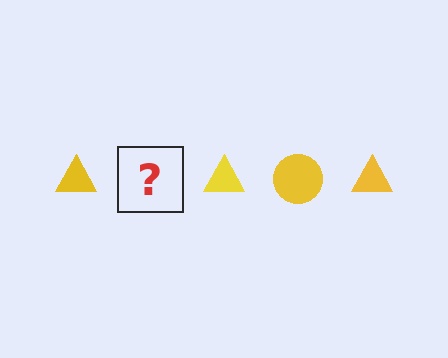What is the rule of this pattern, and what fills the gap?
The rule is that the pattern cycles through triangle, circle shapes in yellow. The gap should be filled with a yellow circle.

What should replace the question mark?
The question mark should be replaced with a yellow circle.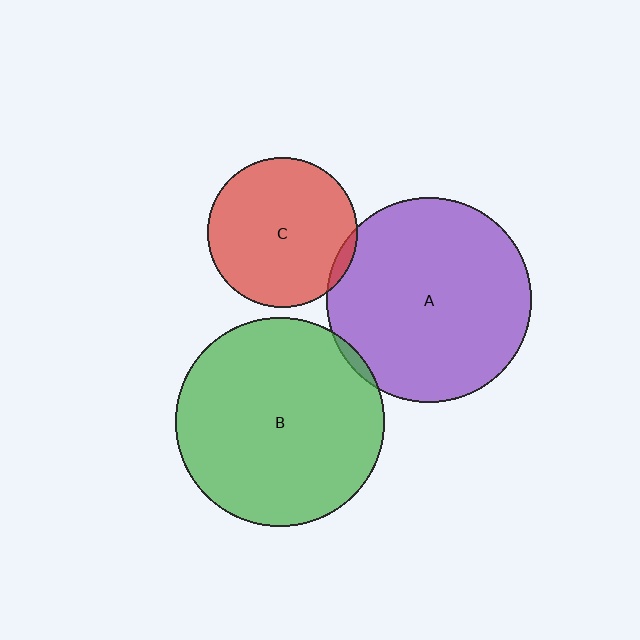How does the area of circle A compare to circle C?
Approximately 1.9 times.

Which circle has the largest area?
Circle B (green).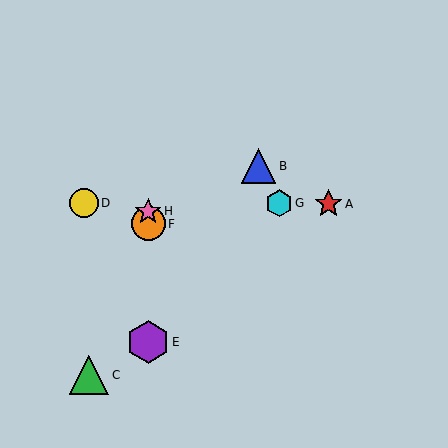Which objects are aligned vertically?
Objects E, F, H are aligned vertically.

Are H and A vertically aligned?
No, H is at x≈148 and A is at x≈328.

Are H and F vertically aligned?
Yes, both are at x≈148.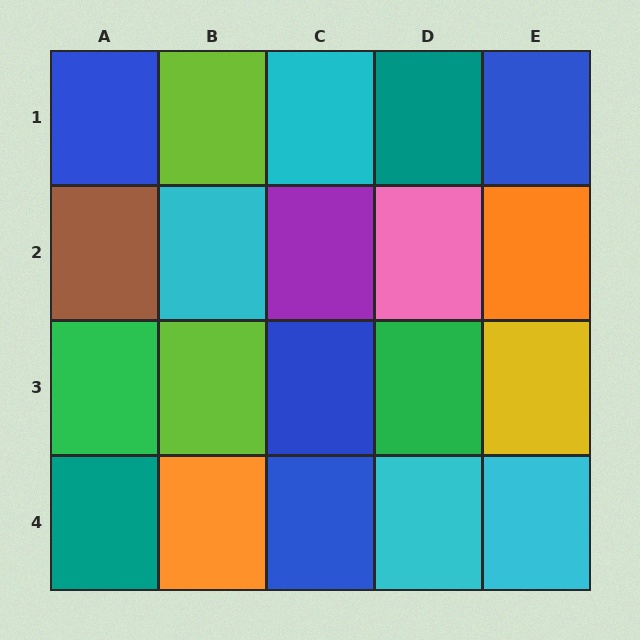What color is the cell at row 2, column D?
Pink.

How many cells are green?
2 cells are green.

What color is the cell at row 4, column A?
Teal.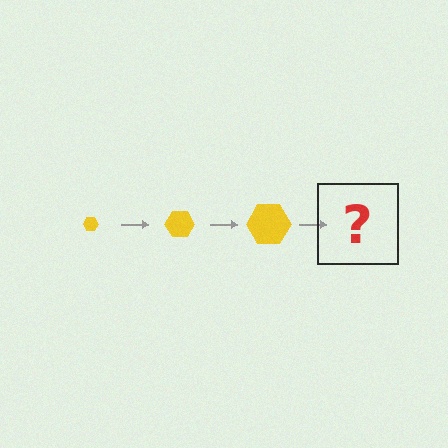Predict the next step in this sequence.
The next step is a yellow hexagon, larger than the previous one.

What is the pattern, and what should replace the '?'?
The pattern is that the hexagon gets progressively larger each step. The '?' should be a yellow hexagon, larger than the previous one.